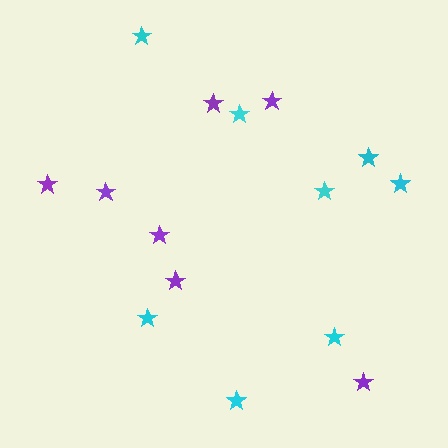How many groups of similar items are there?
There are 2 groups: one group of purple stars (7) and one group of cyan stars (8).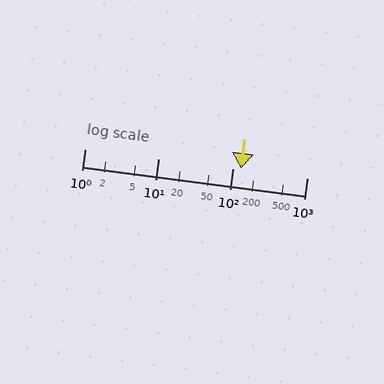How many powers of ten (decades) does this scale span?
The scale spans 3 decades, from 1 to 1000.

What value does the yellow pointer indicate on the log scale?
The pointer indicates approximately 130.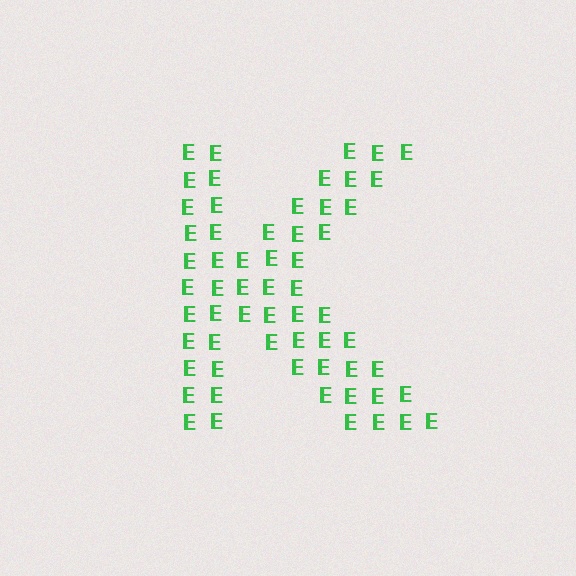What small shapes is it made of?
It is made of small letter E's.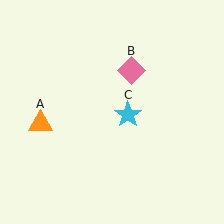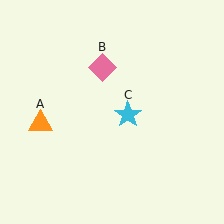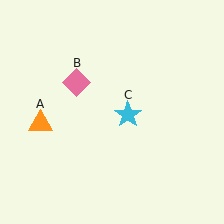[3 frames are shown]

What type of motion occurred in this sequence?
The pink diamond (object B) rotated counterclockwise around the center of the scene.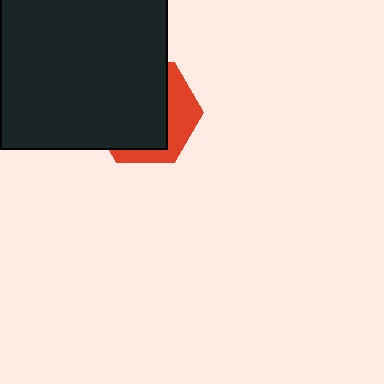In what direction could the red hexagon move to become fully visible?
The red hexagon could move toward the lower-right. That would shift it out from behind the black square entirely.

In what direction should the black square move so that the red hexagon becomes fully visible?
The black square should move toward the upper-left. That is the shortest direction to clear the overlap and leave the red hexagon fully visible.